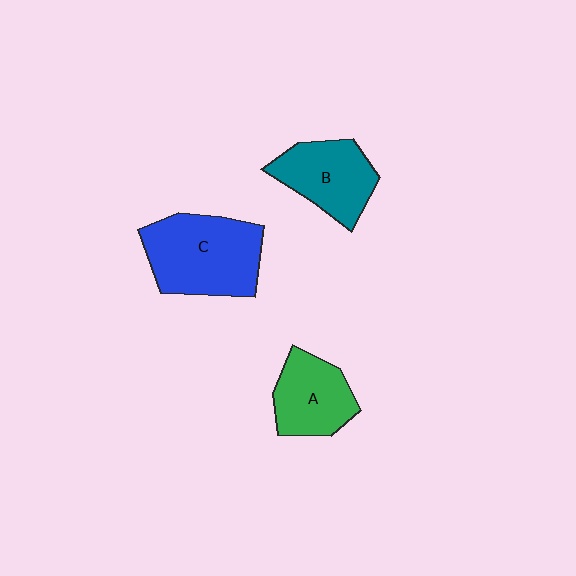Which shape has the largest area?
Shape C (blue).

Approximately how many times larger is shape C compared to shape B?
Approximately 1.4 times.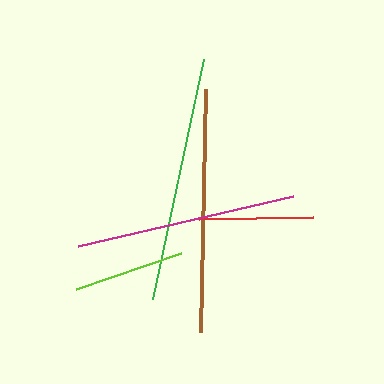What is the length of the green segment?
The green segment is approximately 245 pixels long.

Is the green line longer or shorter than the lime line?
The green line is longer than the lime line.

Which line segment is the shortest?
The lime line is the shortest at approximately 111 pixels.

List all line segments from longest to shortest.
From longest to shortest: green, brown, magenta, red, lime.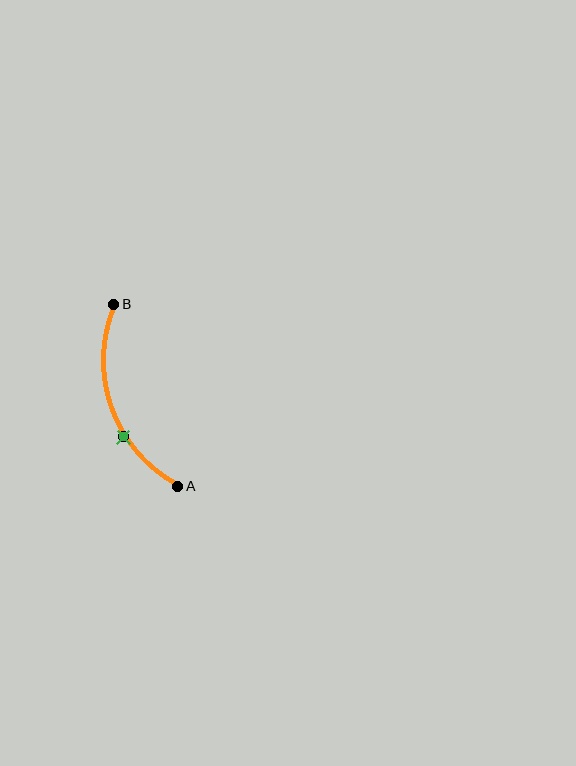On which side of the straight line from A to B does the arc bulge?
The arc bulges to the left of the straight line connecting A and B.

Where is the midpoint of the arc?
The arc midpoint is the point on the curve farthest from the straight line joining A and B. It sits to the left of that line.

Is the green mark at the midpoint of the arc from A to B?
No. The green mark lies on the arc but is closer to endpoint A. The arc midpoint would be at the point on the curve equidistant along the arc from both A and B.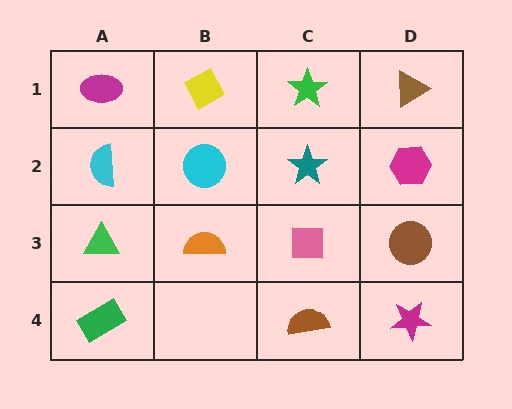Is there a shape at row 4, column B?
No, that cell is empty.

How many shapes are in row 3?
4 shapes.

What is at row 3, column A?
A green triangle.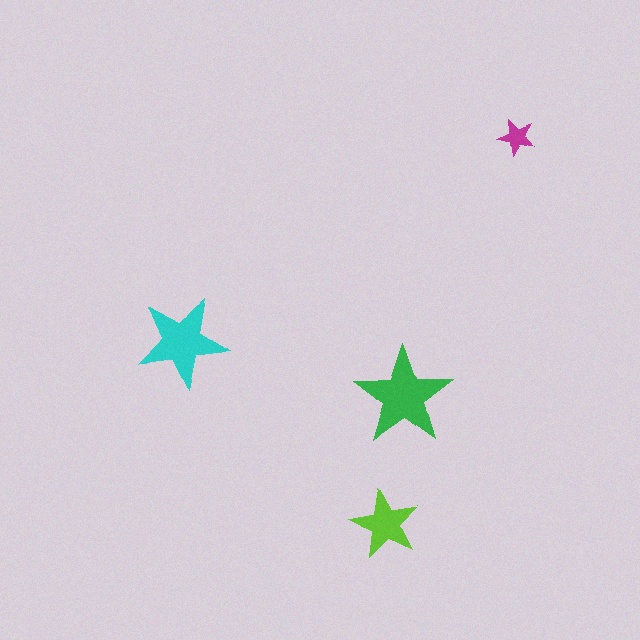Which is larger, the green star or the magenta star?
The green one.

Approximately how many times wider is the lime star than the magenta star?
About 2 times wider.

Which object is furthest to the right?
The magenta star is rightmost.